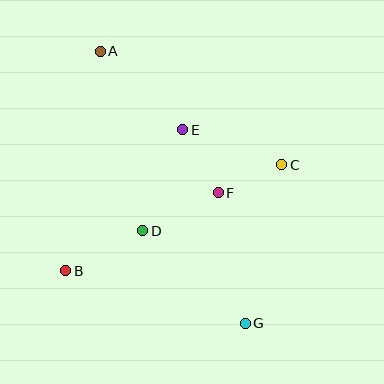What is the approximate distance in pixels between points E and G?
The distance between E and G is approximately 203 pixels.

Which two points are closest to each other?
Points C and F are closest to each other.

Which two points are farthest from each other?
Points A and G are farthest from each other.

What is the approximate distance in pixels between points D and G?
The distance between D and G is approximately 138 pixels.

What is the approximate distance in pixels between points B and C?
The distance between B and C is approximately 241 pixels.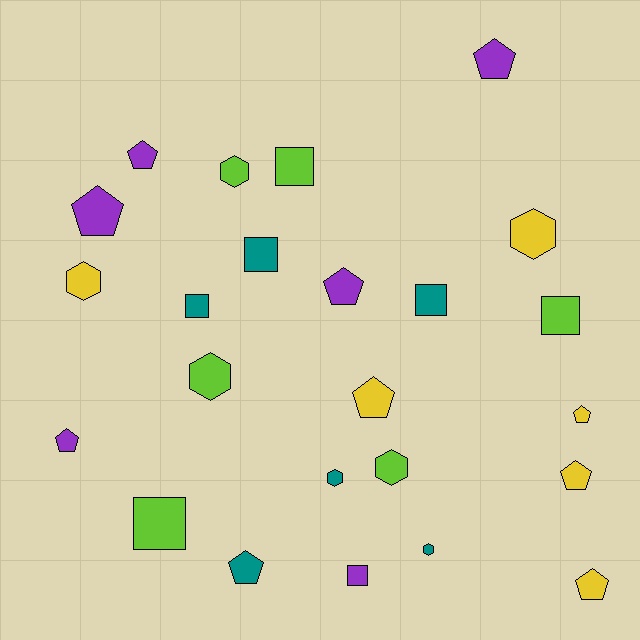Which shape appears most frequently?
Pentagon, with 10 objects.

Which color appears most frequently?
Lime, with 6 objects.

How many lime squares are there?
There are 3 lime squares.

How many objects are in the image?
There are 24 objects.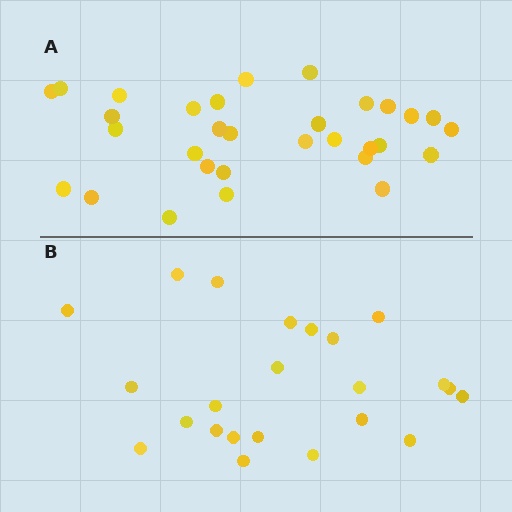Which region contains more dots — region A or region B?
Region A (the top region) has more dots.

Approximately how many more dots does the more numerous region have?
Region A has roughly 8 or so more dots than region B.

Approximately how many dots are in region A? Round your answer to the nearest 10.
About 30 dots. (The exact count is 31, which rounds to 30.)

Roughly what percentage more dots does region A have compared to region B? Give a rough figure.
About 35% more.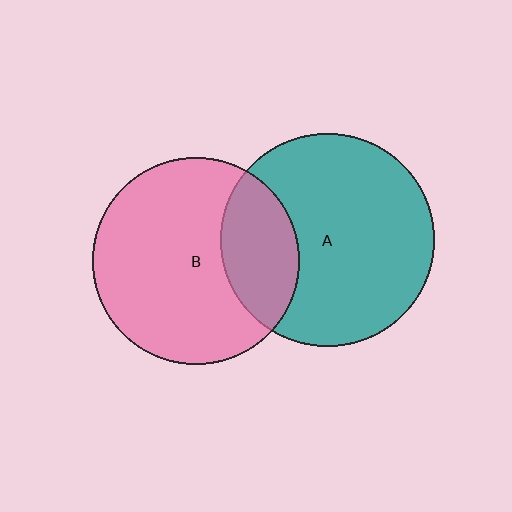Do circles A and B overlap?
Yes.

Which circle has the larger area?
Circle A (teal).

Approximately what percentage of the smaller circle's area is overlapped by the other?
Approximately 25%.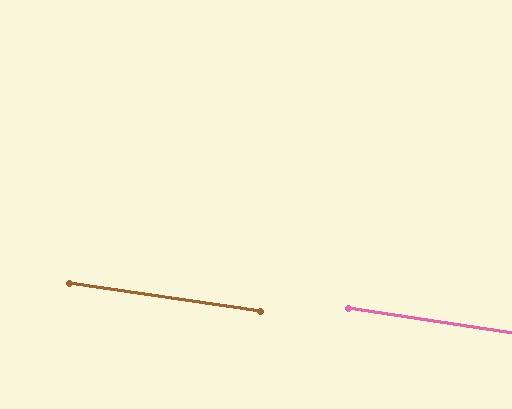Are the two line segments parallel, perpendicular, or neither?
Parallel — their directions differ by only 0.2°.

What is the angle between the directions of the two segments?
Approximately 0 degrees.